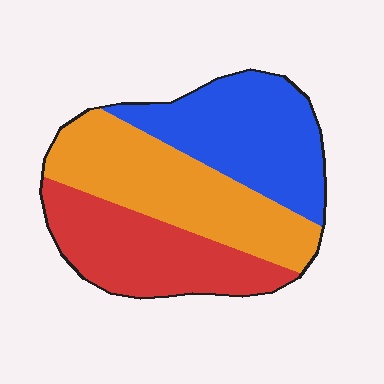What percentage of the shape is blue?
Blue takes up about one third (1/3) of the shape.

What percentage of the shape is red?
Red takes up about one third (1/3) of the shape.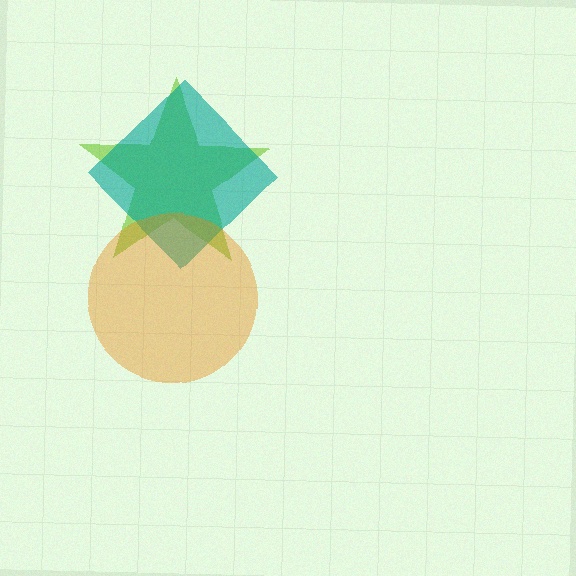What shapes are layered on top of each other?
The layered shapes are: a lime star, a teal diamond, an orange circle.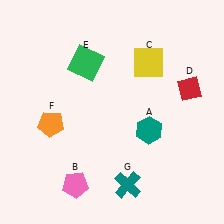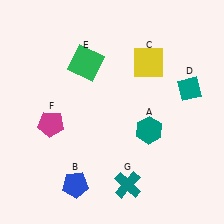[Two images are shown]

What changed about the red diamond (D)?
In Image 1, D is red. In Image 2, it changed to teal.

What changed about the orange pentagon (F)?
In Image 1, F is orange. In Image 2, it changed to magenta.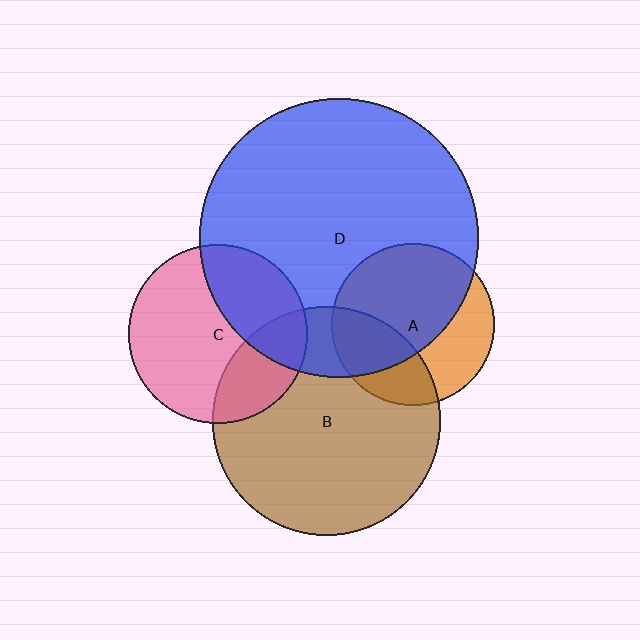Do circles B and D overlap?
Yes.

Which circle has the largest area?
Circle D (blue).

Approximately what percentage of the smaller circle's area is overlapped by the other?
Approximately 20%.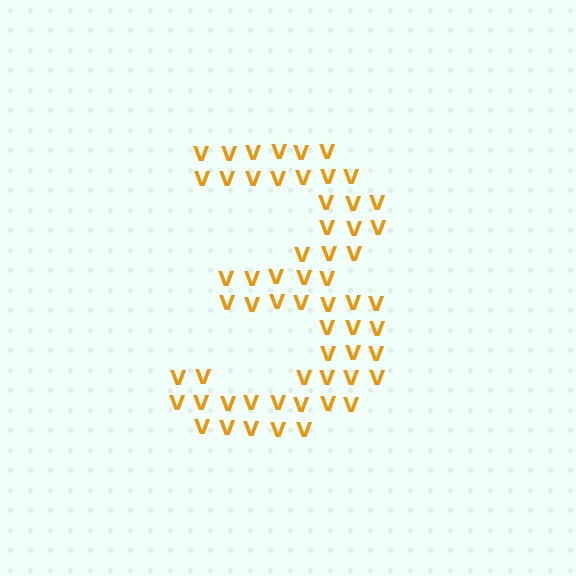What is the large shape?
The large shape is the digit 3.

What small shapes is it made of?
It is made of small letter V's.